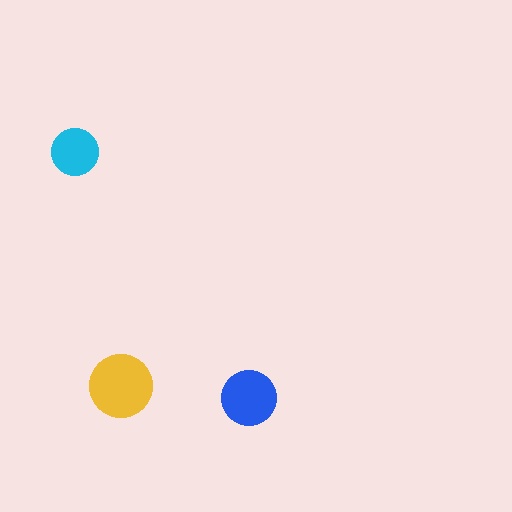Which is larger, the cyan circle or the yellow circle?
The yellow one.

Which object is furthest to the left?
The cyan circle is leftmost.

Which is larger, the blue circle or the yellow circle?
The yellow one.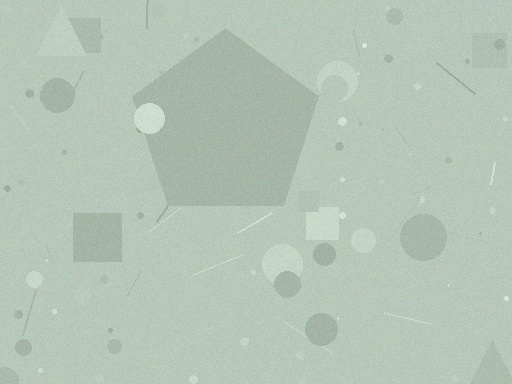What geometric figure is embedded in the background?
A pentagon is embedded in the background.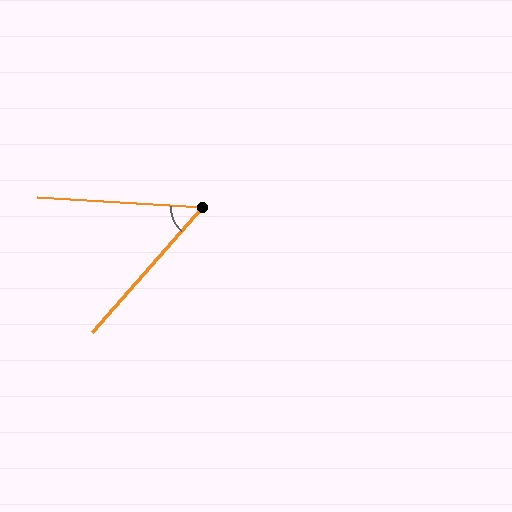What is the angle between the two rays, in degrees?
Approximately 52 degrees.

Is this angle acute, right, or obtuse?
It is acute.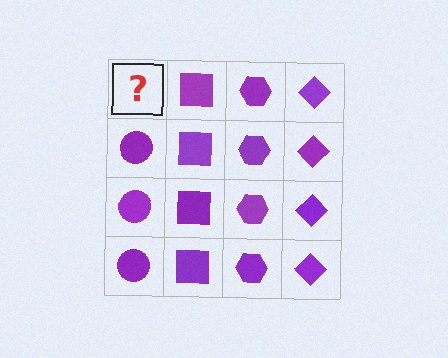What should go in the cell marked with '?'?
The missing cell should contain a purple circle.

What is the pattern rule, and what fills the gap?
The rule is that each column has a consistent shape. The gap should be filled with a purple circle.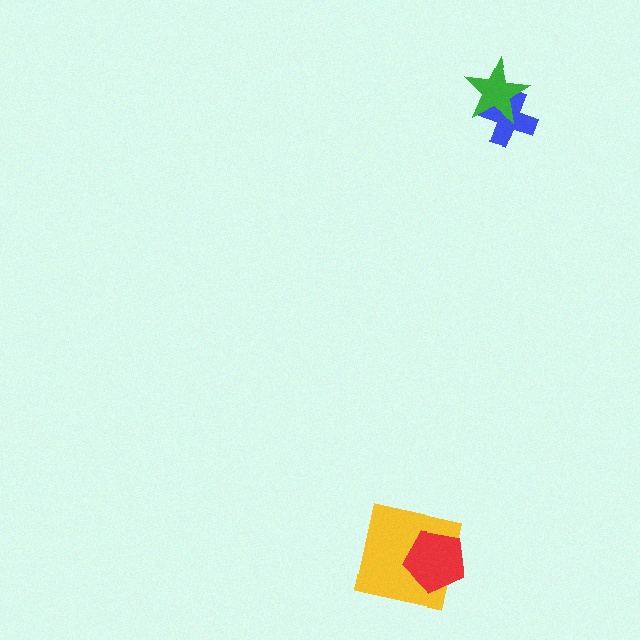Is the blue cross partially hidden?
Yes, it is partially covered by another shape.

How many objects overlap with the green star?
1 object overlaps with the green star.